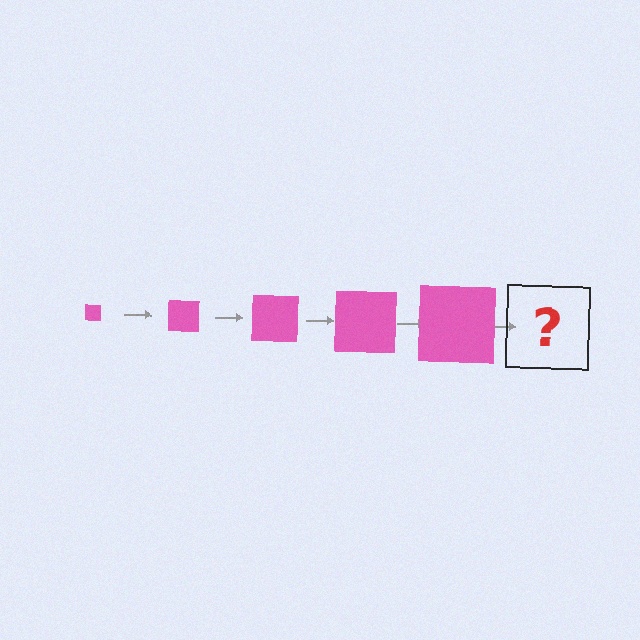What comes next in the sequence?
The next element should be a pink square, larger than the previous one.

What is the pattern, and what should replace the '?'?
The pattern is that the square gets progressively larger each step. The '?' should be a pink square, larger than the previous one.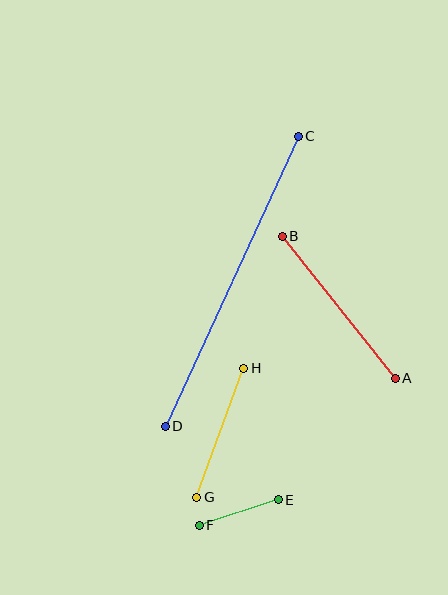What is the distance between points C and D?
The distance is approximately 319 pixels.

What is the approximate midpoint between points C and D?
The midpoint is at approximately (232, 281) pixels.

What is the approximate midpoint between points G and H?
The midpoint is at approximately (220, 433) pixels.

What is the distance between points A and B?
The distance is approximately 182 pixels.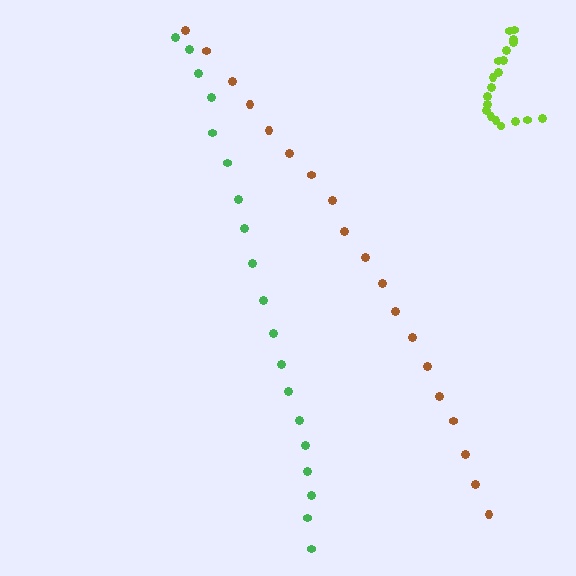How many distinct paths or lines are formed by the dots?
There are 3 distinct paths.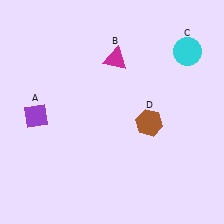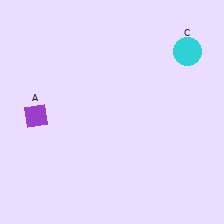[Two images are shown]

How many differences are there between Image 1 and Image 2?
There are 2 differences between the two images.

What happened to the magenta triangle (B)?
The magenta triangle (B) was removed in Image 2. It was in the top-right area of Image 1.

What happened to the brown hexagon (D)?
The brown hexagon (D) was removed in Image 2. It was in the bottom-right area of Image 1.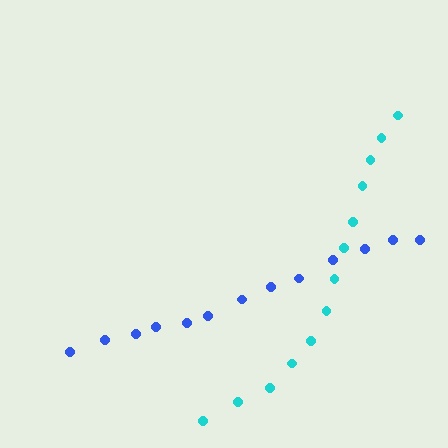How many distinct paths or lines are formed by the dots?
There are 2 distinct paths.